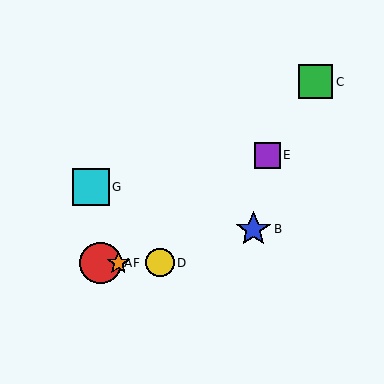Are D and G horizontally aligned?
No, D is at y≈263 and G is at y≈187.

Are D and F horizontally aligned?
Yes, both are at y≈263.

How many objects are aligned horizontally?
3 objects (A, D, F) are aligned horizontally.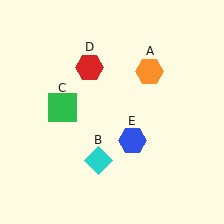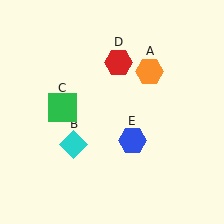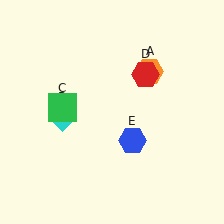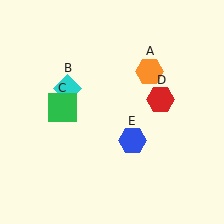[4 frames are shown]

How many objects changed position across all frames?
2 objects changed position: cyan diamond (object B), red hexagon (object D).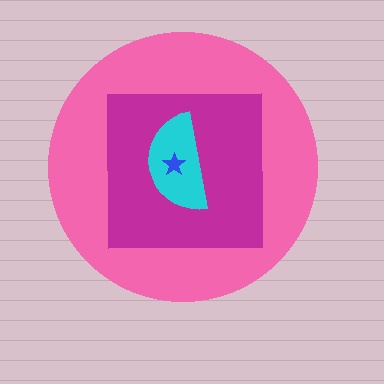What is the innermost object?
The blue star.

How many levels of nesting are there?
4.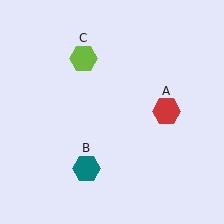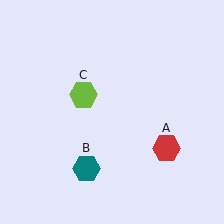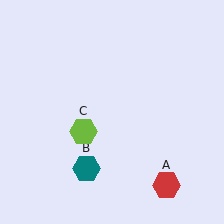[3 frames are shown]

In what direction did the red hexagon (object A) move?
The red hexagon (object A) moved down.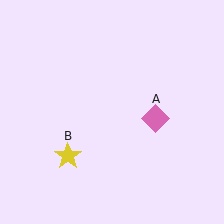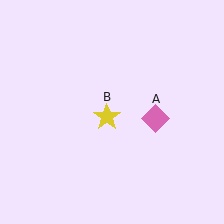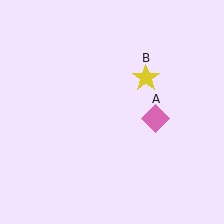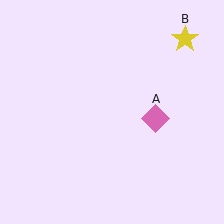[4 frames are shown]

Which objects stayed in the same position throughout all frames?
Pink diamond (object A) remained stationary.